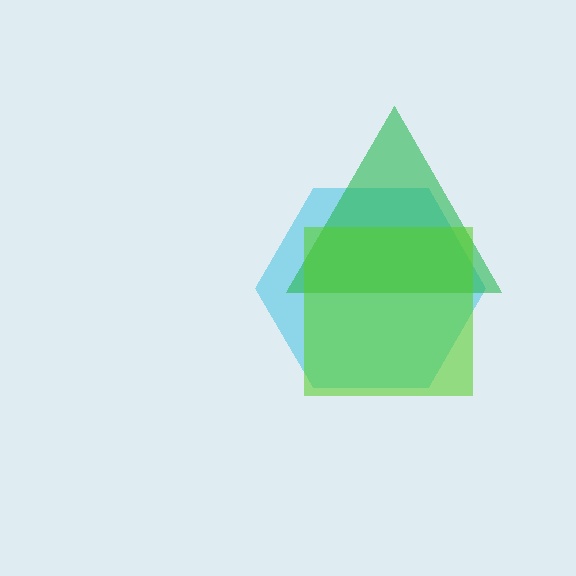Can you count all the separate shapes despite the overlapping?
Yes, there are 3 separate shapes.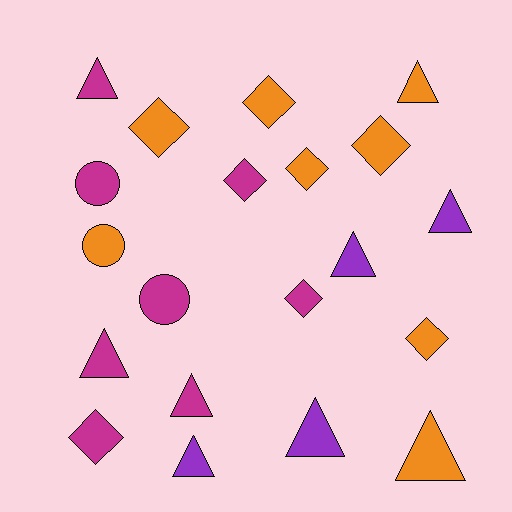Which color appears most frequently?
Orange, with 8 objects.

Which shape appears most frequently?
Triangle, with 9 objects.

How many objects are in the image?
There are 20 objects.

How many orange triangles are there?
There are 2 orange triangles.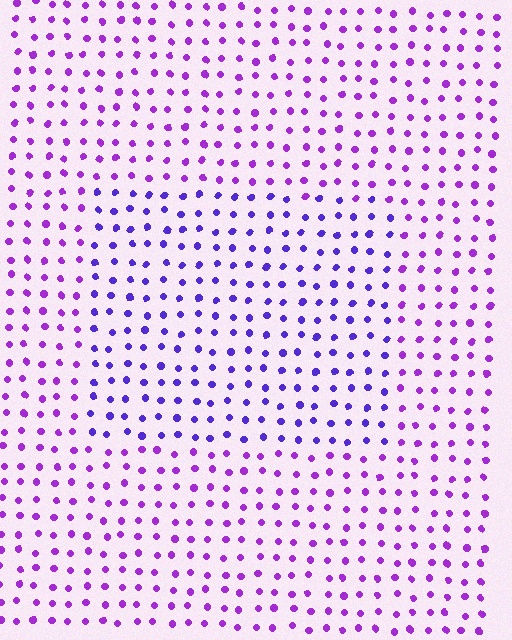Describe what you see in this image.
The image is filled with small purple elements in a uniform arrangement. A rectangle-shaped region is visible where the elements are tinted to a slightly different hue, forming a subtle color boundary.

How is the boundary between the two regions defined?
The boundary is defined purely by a slight shift in hue (about 29 degrees). Spacing, size, and orientation are identical on both sides.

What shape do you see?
I see a rectangle.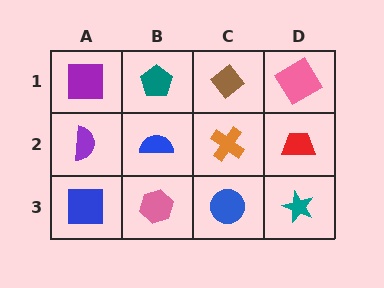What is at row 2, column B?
A blue semicircle.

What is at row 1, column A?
A purple square.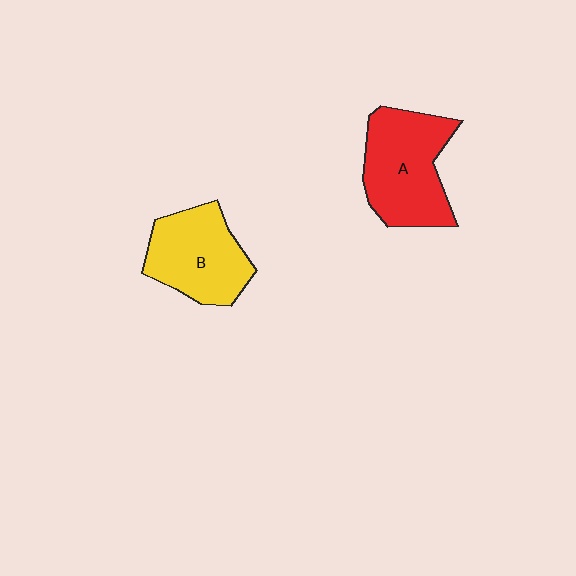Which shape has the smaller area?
Shape B (yellow).